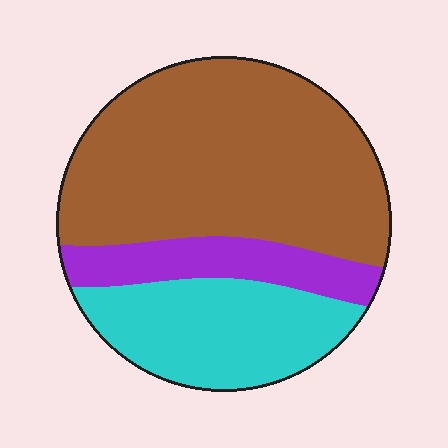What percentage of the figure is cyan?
Cyan covers 27% of the figure.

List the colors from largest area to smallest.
From largest to smallest: brown, cyan, purple.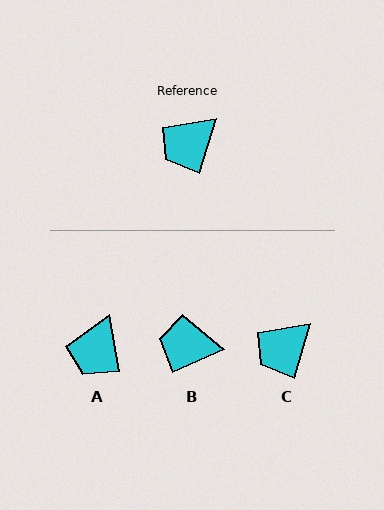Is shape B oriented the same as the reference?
No, it is off by about 49 degrees.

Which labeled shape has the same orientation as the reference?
C.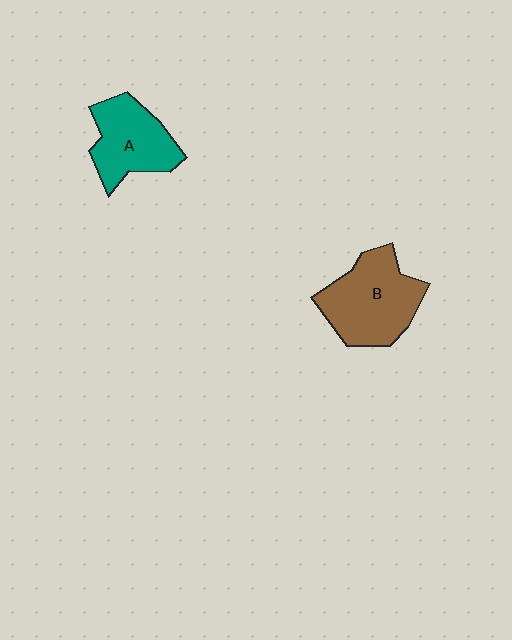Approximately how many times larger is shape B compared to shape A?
Approximately 1.3 times.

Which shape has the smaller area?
Shape A (teal).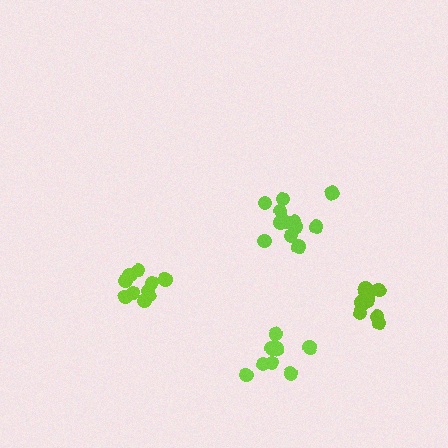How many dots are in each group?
Group 1: 10 dots, Group 2: 8 dots, Group 3: 13 dots, Group 4: 14 dots (45 total).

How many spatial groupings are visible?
There are 4 spatial groupings.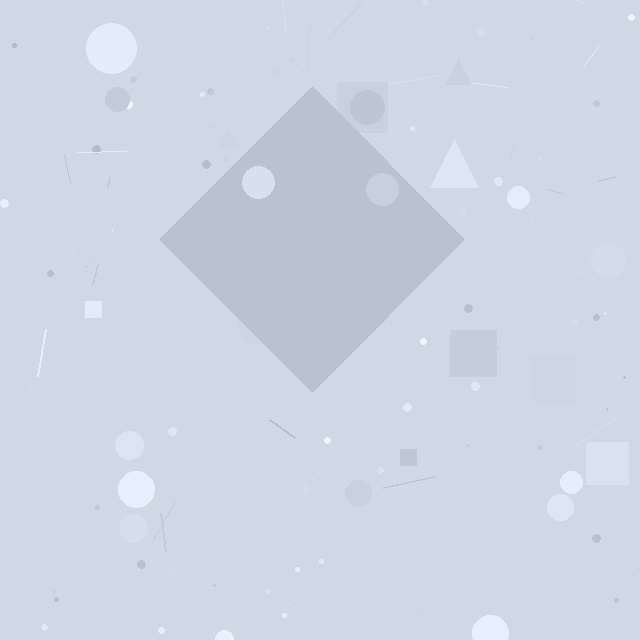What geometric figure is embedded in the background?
A diamond is embedded in the background.